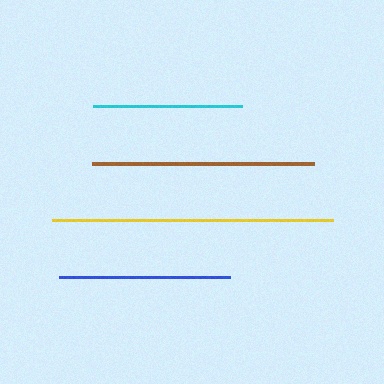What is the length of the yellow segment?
The yellow segment is approximately 281 pixels long.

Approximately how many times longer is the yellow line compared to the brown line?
The yellow line is approximately 1.3 times the length of the brown line.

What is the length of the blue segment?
The blue segment is approximately 171 pixels long.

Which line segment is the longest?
The yellow line is the longest at approximately 281 pixels.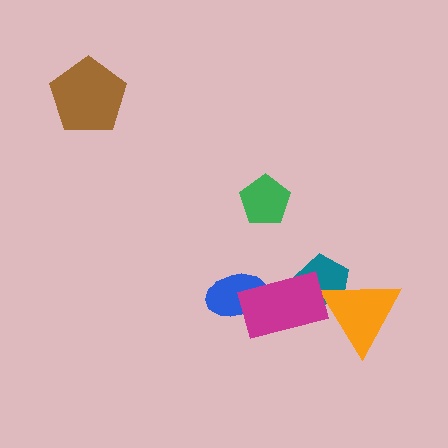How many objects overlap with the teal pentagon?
2 objects overlap with the teal pentagon.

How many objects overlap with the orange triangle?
2 objects overlap with the orange triangle.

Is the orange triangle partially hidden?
Yes, it is partially covered by another shape.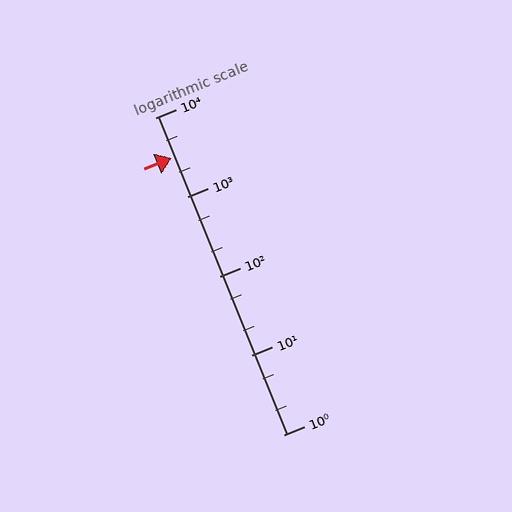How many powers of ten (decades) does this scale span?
The scale spans 4 decades, from 1 to 10000.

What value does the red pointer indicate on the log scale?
The pointer indicates approximately 3100.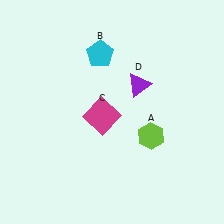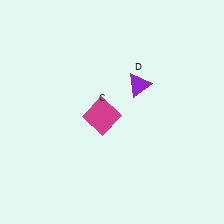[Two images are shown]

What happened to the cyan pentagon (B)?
The cyan pentagon (B) was removed in Image 2. It was in the top-left area of Image 1.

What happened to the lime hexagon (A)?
The lime hexagon (A) was removed in Image 2. It was in the bottom-right area of Image 1.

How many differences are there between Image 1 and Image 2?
There are 2 differences between the two images.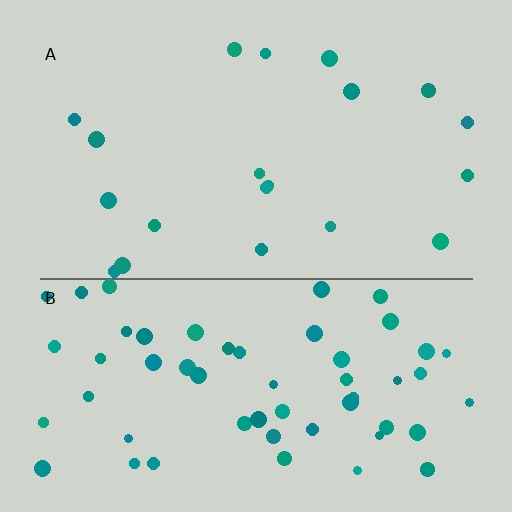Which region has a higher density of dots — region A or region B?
B (the bottom).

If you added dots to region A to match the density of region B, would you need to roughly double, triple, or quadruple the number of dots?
Approximately triple.